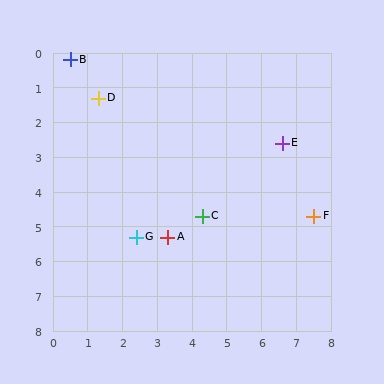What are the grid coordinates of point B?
Point B is at approximately (0.5, 0.2).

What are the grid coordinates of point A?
Point A is at approximately (3.3, 5.3).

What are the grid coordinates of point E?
Point E is at approximately (6.6, 2.6).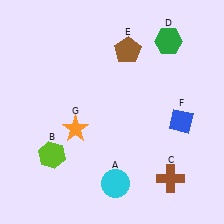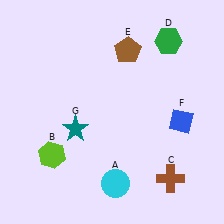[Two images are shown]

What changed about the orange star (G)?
In Image 1, G is orange. In Image 2, it changed to teal.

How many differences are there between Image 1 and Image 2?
There is 1 difference between the two images.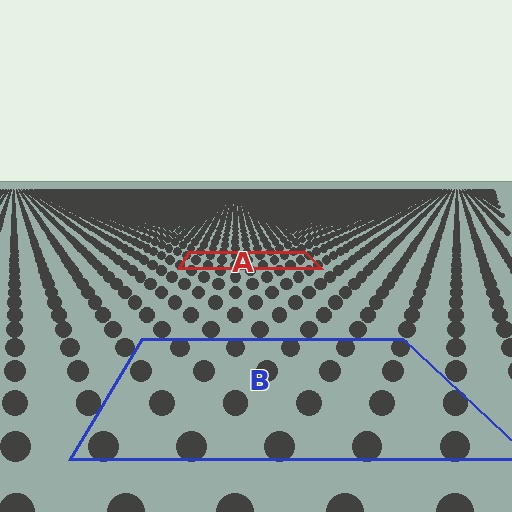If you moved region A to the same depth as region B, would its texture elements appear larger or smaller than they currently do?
They would appear larger. At a closer depth, the same texture elements are projected at a bigger on-screen size.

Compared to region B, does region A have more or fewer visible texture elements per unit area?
Region A has more texture elements per unit area — they are packed more densely because it is farther away.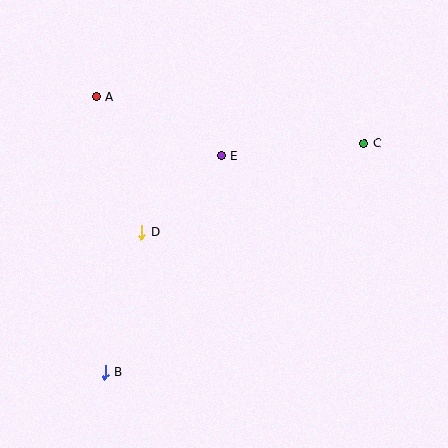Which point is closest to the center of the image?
Point E at (221, 156) is closest to the center.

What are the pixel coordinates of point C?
Point C is at (364, 143).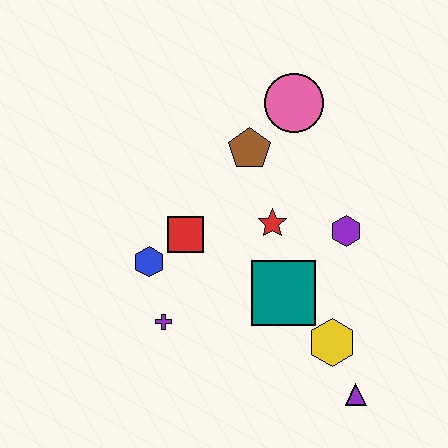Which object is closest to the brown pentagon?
The pink circle is closest to the brown pentagon.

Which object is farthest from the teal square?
The pink circle is farthest from the teal square.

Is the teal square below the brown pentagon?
Yes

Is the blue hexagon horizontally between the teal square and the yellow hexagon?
No